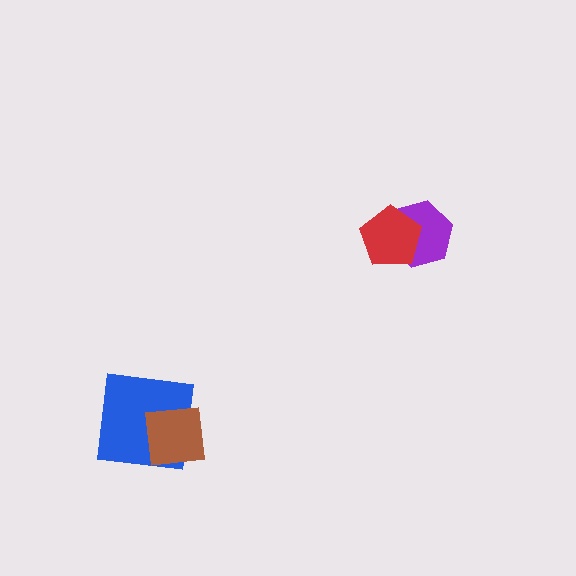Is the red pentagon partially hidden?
No, no other shape covers it.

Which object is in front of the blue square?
The brown square is in front of the blue square.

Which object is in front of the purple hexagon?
The red pentagon is in front of the purple hexagon.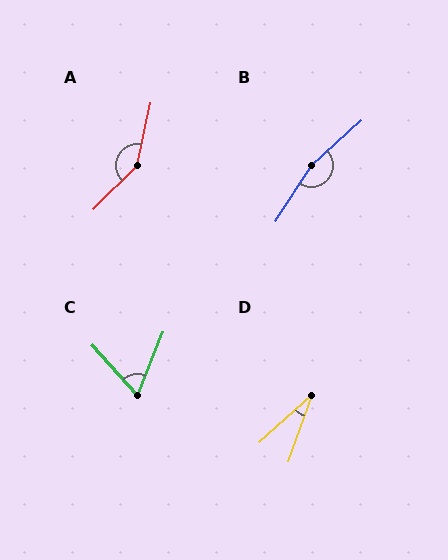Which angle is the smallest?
D, at approximately 28 degrees.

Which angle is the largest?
B, at approximately 165 degrees.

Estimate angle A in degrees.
Approximately 147 degrees.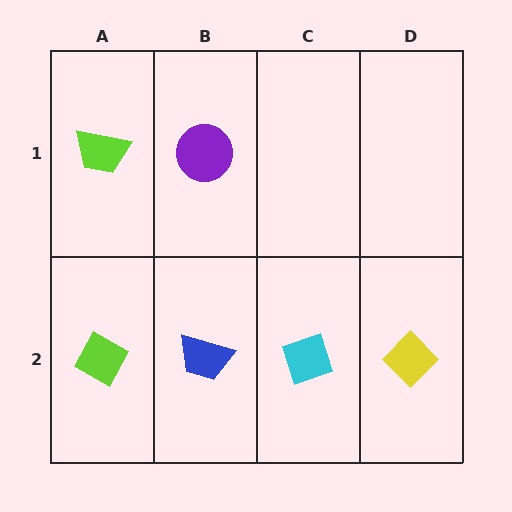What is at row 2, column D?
A yellow diamond.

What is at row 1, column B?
A purple circle.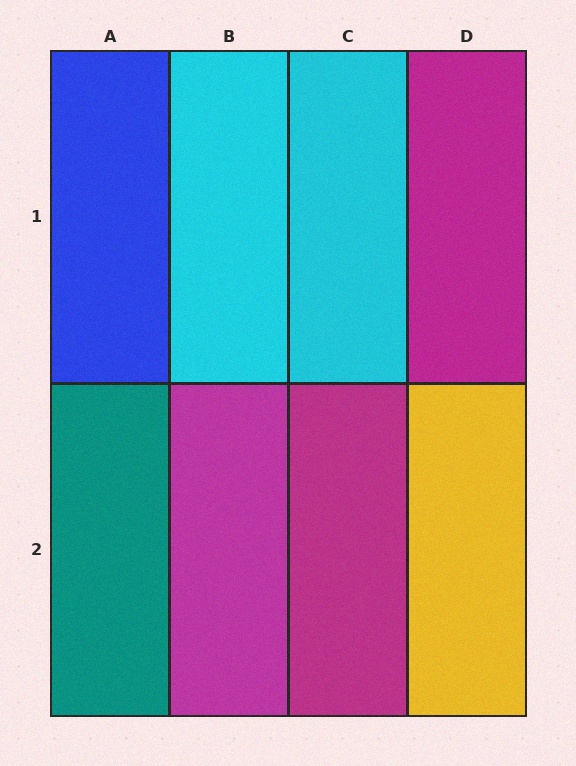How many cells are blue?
1 cell is blue.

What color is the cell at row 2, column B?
Magenta.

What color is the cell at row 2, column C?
Magenta.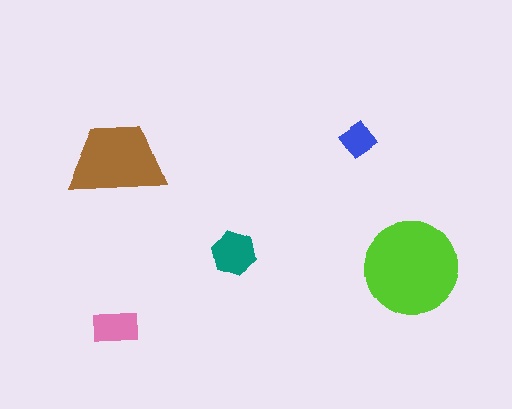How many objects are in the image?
There are 5 objects in the image.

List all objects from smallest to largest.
The blue diamond, the pink rectangle, the teal hexagon, the brown trapezoid, the lime circle.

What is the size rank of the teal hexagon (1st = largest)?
3rd.